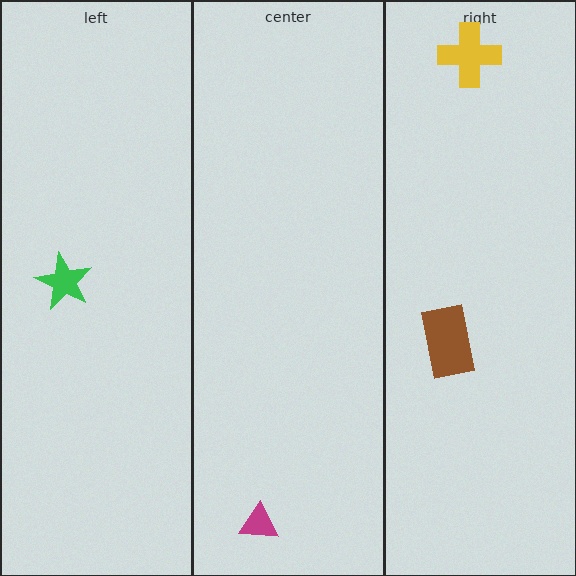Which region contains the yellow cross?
The right region.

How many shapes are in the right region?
2.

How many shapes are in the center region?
1.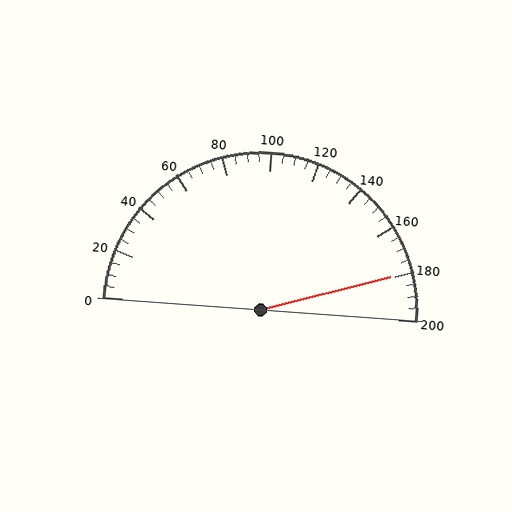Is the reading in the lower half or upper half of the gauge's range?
The reading is in the upper half of the range (0 to 200).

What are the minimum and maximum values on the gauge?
The gauge ranges from 0 to 200.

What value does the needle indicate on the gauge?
The needle indicates approximately 180.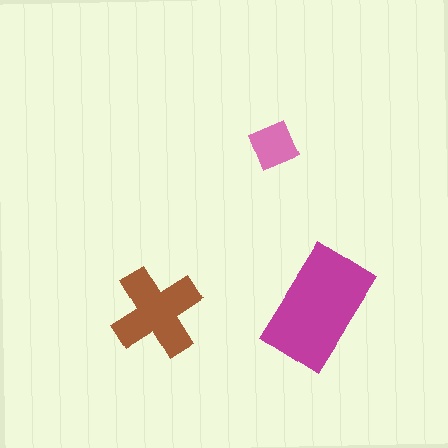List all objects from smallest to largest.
The pink diamond, the brown cross, the magenta rectangle.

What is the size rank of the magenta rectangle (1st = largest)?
1st.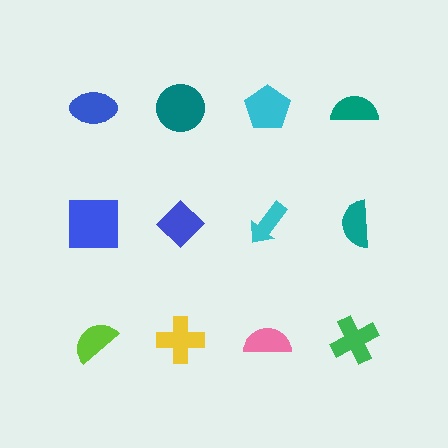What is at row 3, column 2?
A yellow cross.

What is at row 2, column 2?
A blue diamond.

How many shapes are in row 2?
4 shapes.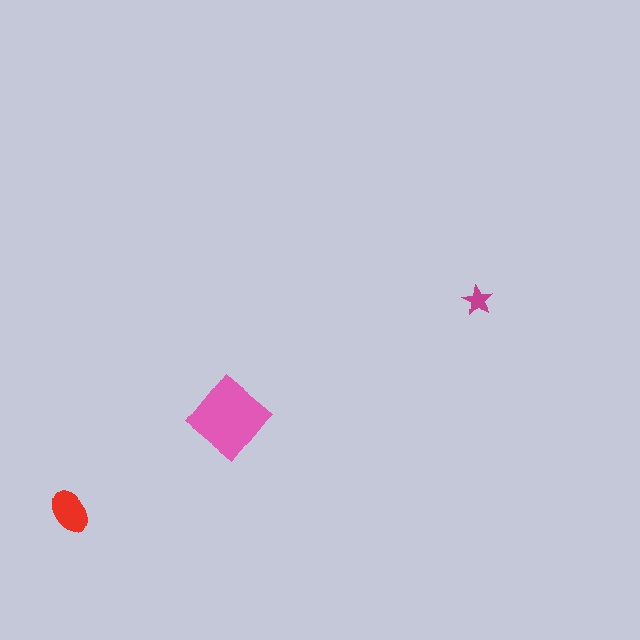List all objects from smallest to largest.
The magenta star, the red ellipse, the pink diamond.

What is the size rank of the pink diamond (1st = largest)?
1st.